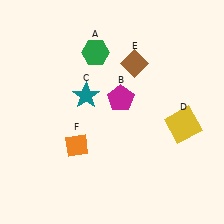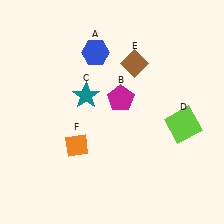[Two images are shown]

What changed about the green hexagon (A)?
In Image 1, A is green. In Image 2, it changed to blue.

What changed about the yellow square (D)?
In Image 1, D is yellow. In Image 2, it changed to lime.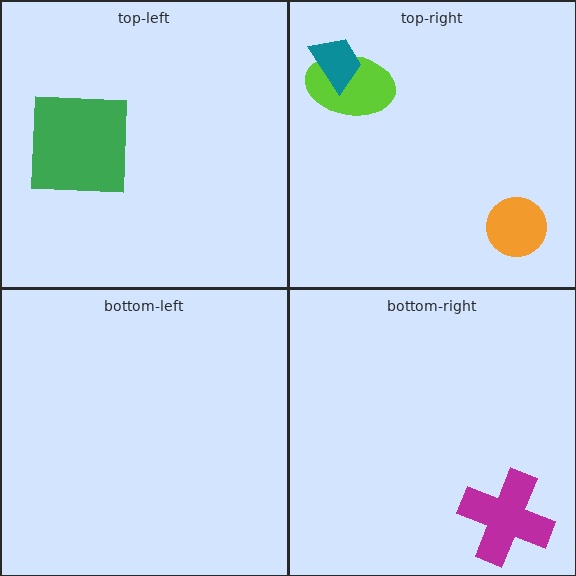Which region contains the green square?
The top-left region.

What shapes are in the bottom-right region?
The magenta cross.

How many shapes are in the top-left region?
1.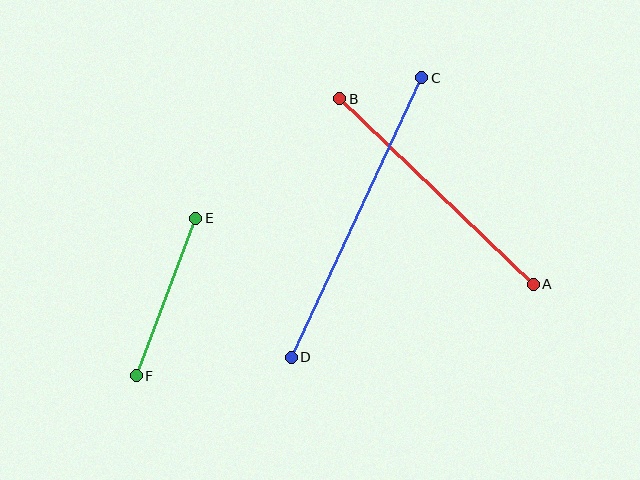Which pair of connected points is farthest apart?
Points C and D are farthest apart.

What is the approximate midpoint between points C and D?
The midpoint is at approximately (357, 218) pixels.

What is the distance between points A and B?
The distance is approximately 268 pixels.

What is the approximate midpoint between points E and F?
The midpoint is at approximately (166, 297) pixels.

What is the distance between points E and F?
The distance is approximately 168 pixels.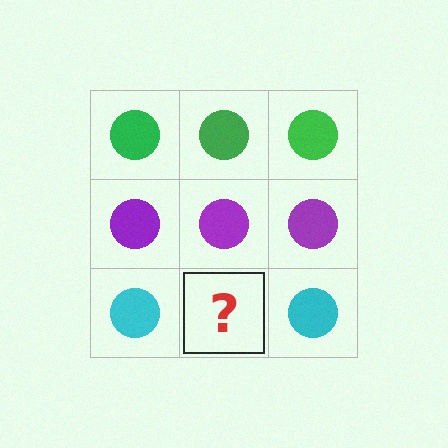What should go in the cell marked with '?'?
The missing cell should contain a cyan circle.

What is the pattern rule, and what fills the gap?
The rule is that each row has a consistent color. The gap should be filled with a cyan circle.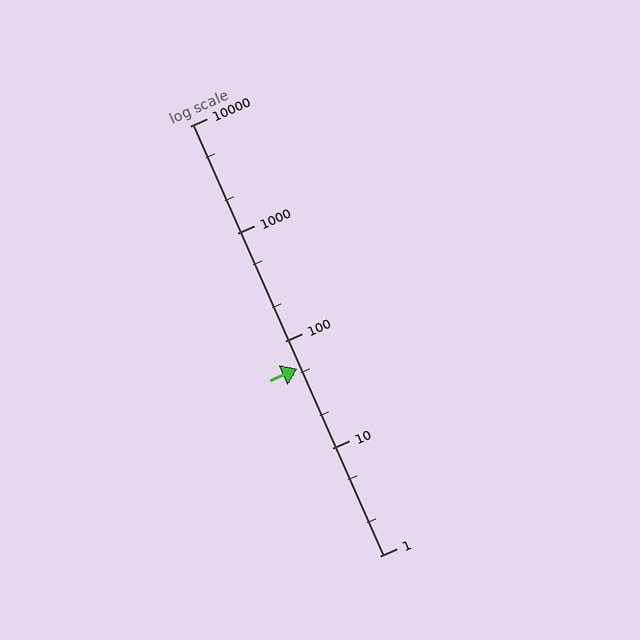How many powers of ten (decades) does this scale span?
The scale spans 4 decades, from 1 to 10000.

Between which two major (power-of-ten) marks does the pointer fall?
The pointer is between 10 and 100.